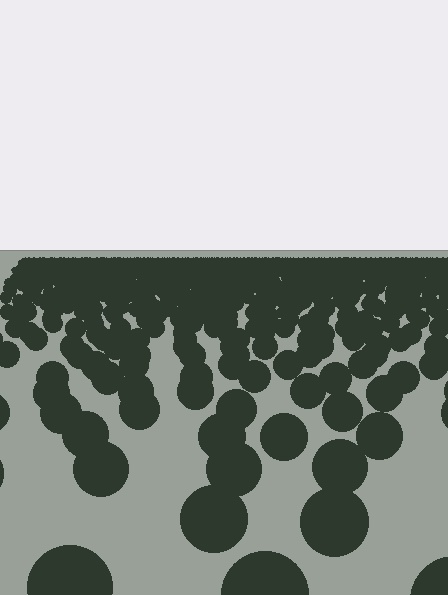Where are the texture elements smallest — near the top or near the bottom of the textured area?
Near the top.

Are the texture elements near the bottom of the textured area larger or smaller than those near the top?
Larger. Near the bottom, elements are closer to the viewer and appear at a bigger on-screen size.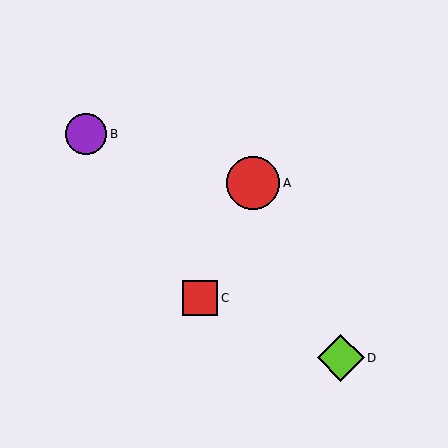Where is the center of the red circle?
The center of the red circle is at (253, 183).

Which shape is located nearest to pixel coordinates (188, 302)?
The red square (labeled C) at (200, 298) is nearest to that location.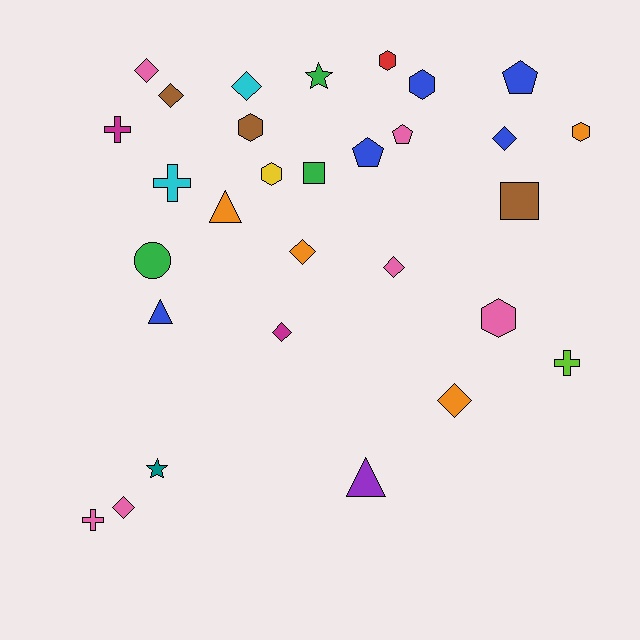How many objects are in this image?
There are 30 objects.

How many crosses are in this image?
There are 4 crosses.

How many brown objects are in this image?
There are 3 brown objects.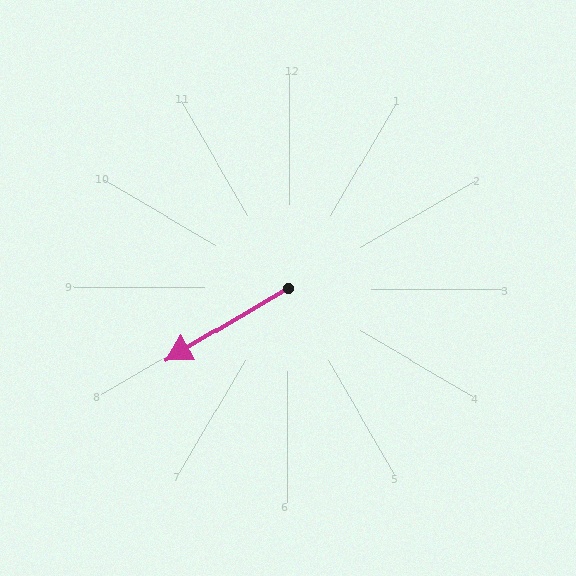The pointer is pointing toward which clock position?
Roughly 8 o'clock.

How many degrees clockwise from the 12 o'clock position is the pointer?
Approximately 239 degrees.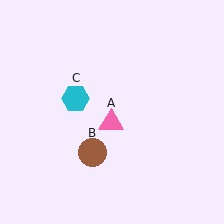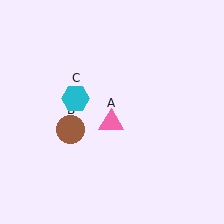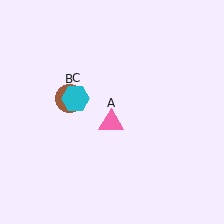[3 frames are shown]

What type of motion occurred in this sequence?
The brown circle (object B) rotated clockwise around the center of the scene.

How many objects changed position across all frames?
1 object changed position: brown circle (object B).